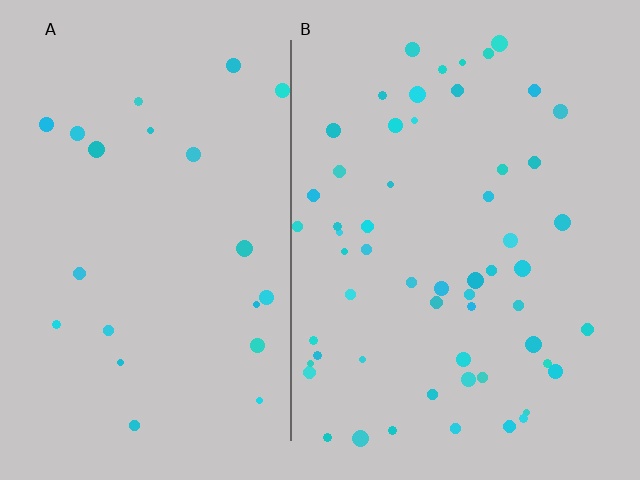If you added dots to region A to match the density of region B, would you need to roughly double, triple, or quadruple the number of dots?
Approximately triple.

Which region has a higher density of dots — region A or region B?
B (the right).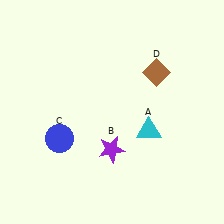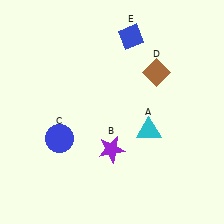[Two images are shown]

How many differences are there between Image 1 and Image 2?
There is 1 difference between the two images.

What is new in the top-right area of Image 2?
A blue diamond (E) was added in the top-right area of Image 2.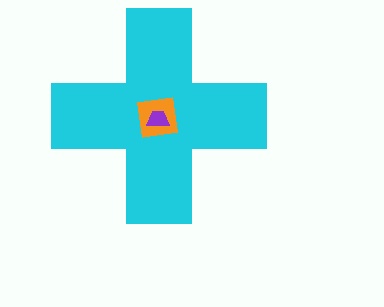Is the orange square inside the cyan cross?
Yes.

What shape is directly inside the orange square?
The purple trapezoid.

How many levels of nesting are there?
3.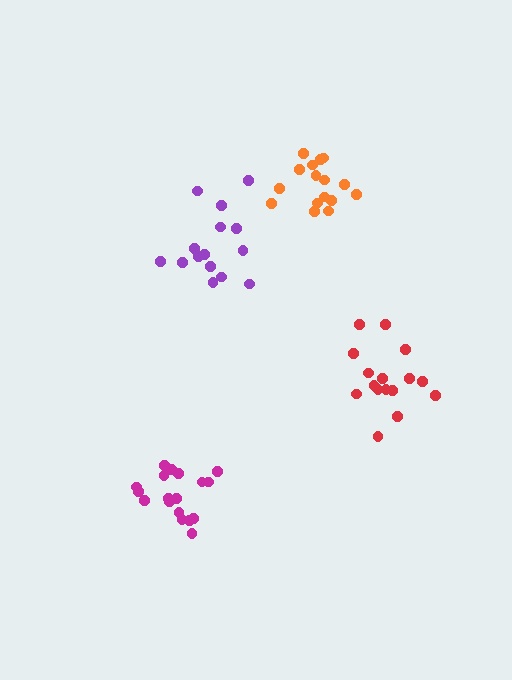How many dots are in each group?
Group 1: 15 dots, Group 2: 18 dots, Group 3: 16 dots, Group 4: 16 dots (65 total).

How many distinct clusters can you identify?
There are 4 distinct clusters.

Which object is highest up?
The orange cluster is topmost.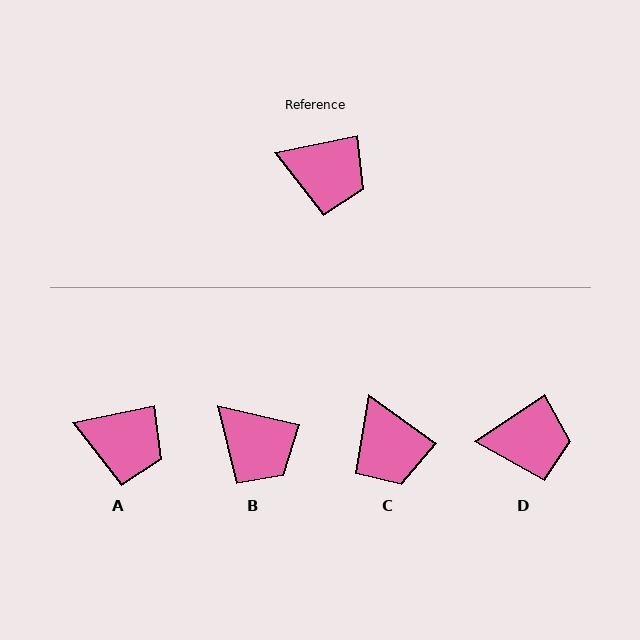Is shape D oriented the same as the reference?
No, it is off by about 22 degrees.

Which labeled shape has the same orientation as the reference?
A.